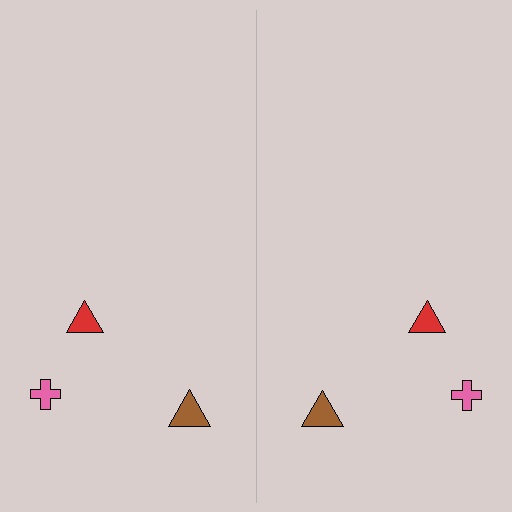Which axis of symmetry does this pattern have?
The pattern has a vertical axis of symmetry running through the center of the image.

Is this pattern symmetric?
Yes, this pattern has bilateral (reflection) symmetry.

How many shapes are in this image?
There are 6 shapes in this image.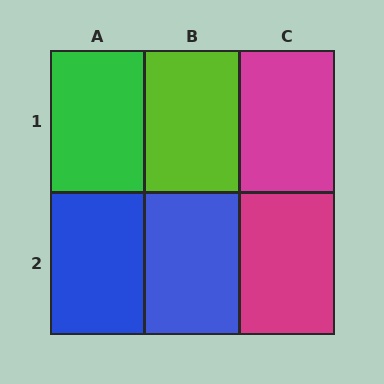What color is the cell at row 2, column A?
Blue.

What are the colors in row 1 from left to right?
Green, lime, magenta.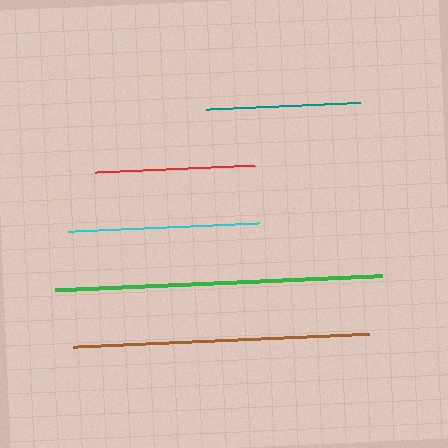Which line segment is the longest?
The green line is the longest at approximately 328 pixels.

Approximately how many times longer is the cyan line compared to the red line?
The cyan line is approximately 1.2 times the length of the red line.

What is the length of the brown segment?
The brown segment is approximately 296 pixels long.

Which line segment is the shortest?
The teal line is the shortest at approximately 154 pixels.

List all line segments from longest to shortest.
From longest to shortest: green, brown, cyan, red, teal.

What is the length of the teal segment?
The teal segment is approximately 154 pixels long.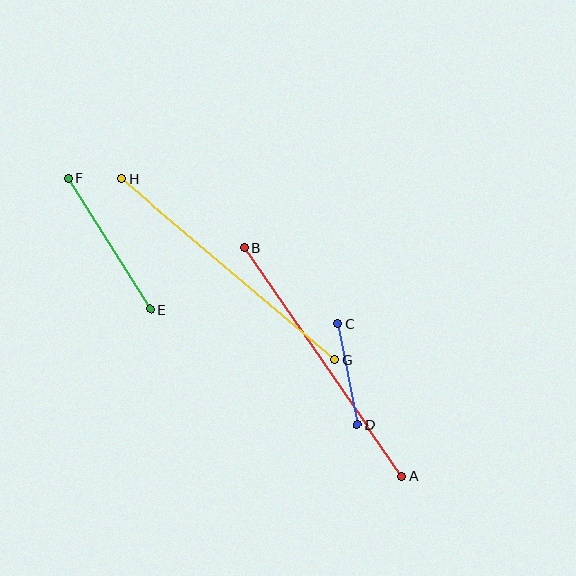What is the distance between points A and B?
The distance is approximately 278 pixels.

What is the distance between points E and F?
The distance is approximately 154 pixels.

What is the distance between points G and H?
The distance is approximately 279 pixels.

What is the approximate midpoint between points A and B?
The midpoint is at approximately (323, 362) pixels.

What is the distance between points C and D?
The distance is approximately 103 pixels.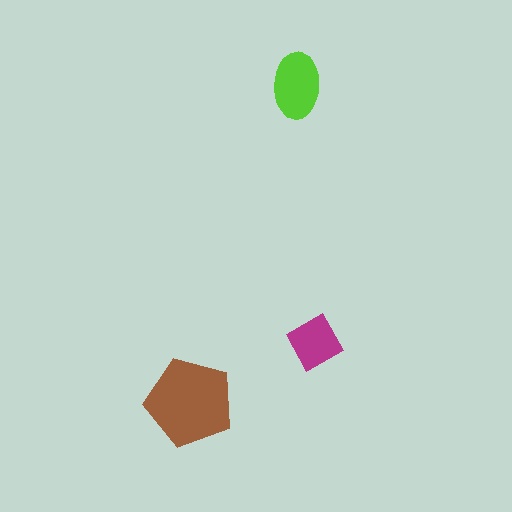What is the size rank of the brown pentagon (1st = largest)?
1st.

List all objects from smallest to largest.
The magenta square, the lime ellipse, the brown pentagon.